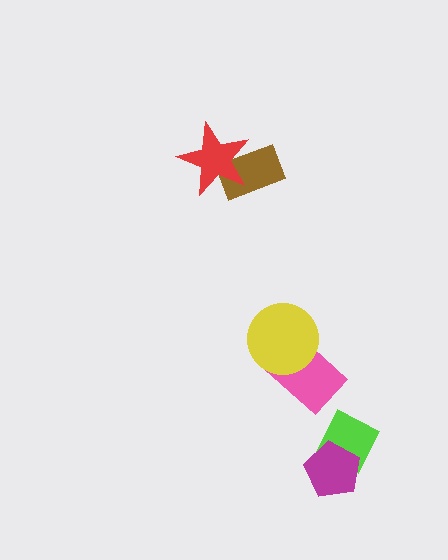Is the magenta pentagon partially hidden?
No, no other shape covers it.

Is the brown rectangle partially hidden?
Yes, it is partially covered by another shape.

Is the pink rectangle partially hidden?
Yes, it is partially covered by another shape.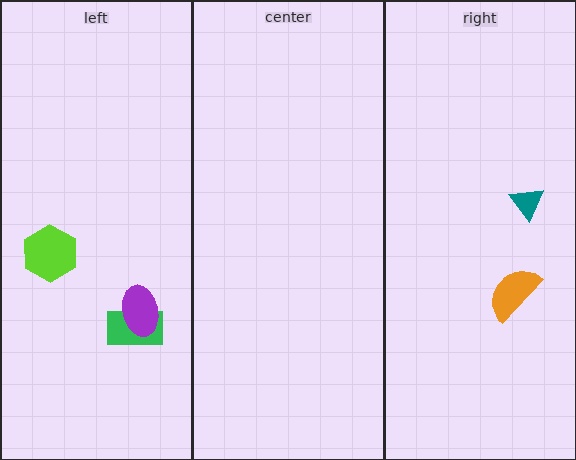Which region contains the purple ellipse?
The left region.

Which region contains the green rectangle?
The left region.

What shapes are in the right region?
The teal triangle, the orange semicircle.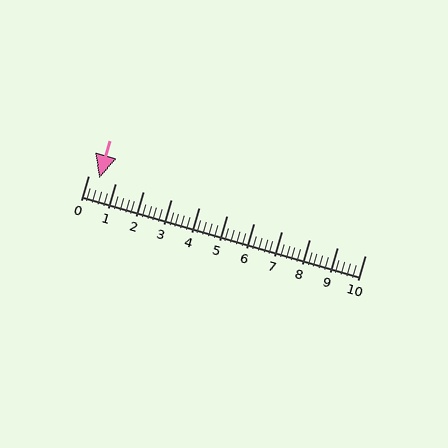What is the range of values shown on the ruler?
The ruler shows values from 0 to 10.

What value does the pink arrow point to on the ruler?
The pink arrow points to approximately 0.4.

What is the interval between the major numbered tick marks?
The major tick marks are spaced 1 units apart.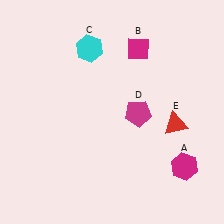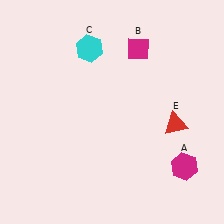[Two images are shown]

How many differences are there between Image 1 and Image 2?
There is 1 difference between the two images.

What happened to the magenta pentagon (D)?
The magenta pentagon (D) was removed in Image 2. It was in the bottom-right area of Image 1.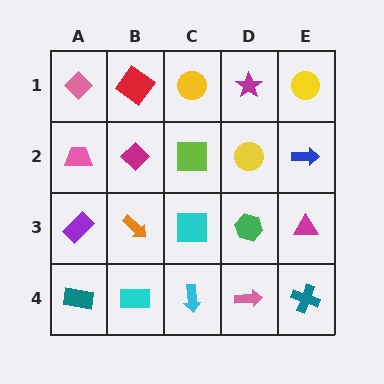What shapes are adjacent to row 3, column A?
A pink trapezoid (row 2, column A), a teal rectangle (row 4, column A), an orange arrow (row 3, column B).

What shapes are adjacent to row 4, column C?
A cyan square (row 3, column C), a cyan rectangle (row 4, column B), a pink arrow (row 4, column D).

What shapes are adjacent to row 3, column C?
A lime square (row 2, column C), a cyan arrow (row 4, column C), an orange arrow (row 3, column B), a green hexagon (row 3, column D).